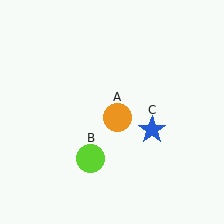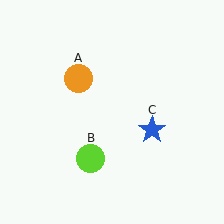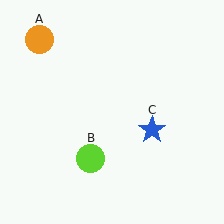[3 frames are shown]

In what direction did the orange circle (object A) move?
The orange circle (object A) moved up and to the left.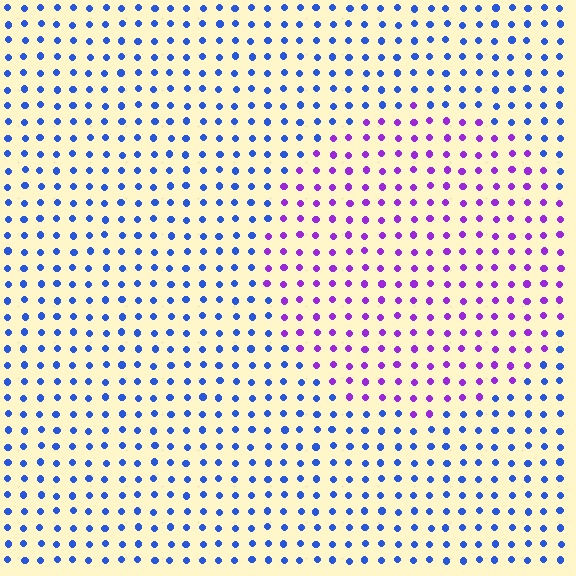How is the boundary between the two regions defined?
The boundary is defined purely by a slight shift in hue (about 55 degrees). Spacing, size, and orientation are identical on both sides.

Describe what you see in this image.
The image is filled with small blue elements in a uniform arrangement. A circle-shaped region is visible where the elements are tinted to a slightly different hue, forming a subtle color boundary.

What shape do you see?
I see a circle.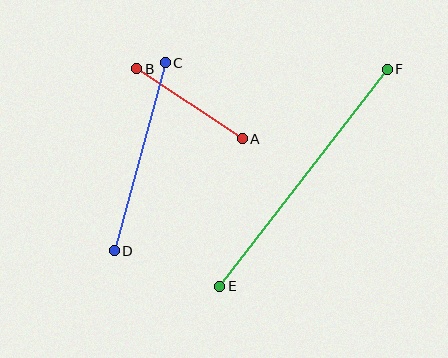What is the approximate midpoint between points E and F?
The midpoint is at approximately (303, 178) pixels.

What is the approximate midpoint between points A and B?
The midpoint is at approximately (190, 104) pixels.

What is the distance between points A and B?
The distance is approximately 127 pixels.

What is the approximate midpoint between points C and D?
The midpoint is at approximately (140, 157) pixels.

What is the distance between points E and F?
The distance is approximately 274 pixels.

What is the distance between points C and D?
The distance is approximately 195 pixels.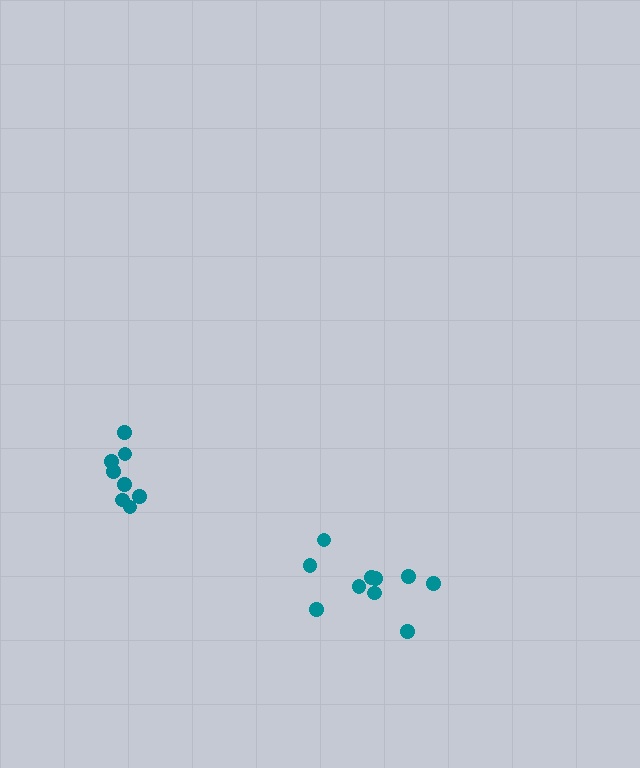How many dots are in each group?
Group 1: 8 dots, Group 2: 10 dots (18 total).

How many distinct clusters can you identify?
There are 2 distinct clusters.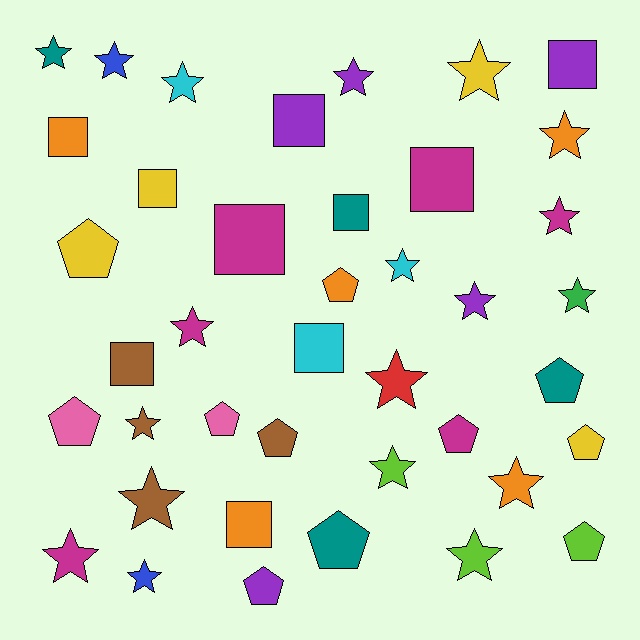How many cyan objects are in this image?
There are 3 cyan objects.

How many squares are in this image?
There are 10 squares.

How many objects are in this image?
There are 40 objects.